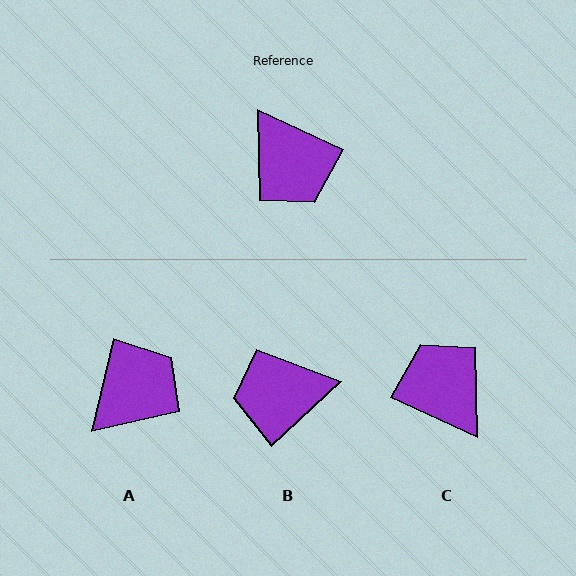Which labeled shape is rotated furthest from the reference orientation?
C, about 180 degrees away.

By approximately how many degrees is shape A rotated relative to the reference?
Approximately 101 degrees counter-clockwise.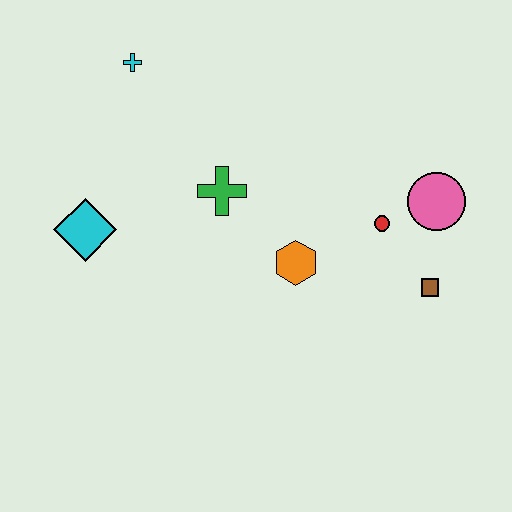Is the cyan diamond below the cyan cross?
Yes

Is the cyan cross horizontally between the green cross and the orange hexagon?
No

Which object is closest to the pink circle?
The red circle is closest to the pink circle.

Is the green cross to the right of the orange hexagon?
No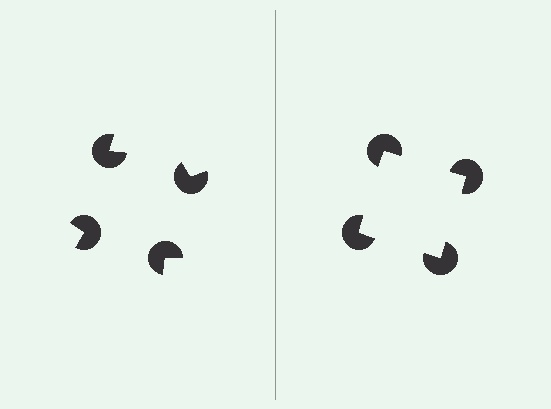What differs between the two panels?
The pac-man discs are positioned identically on both sides; only the wedge orientations differ. On the right they align to a square; on the left they are misaligned.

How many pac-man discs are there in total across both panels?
8 — 4 on each side.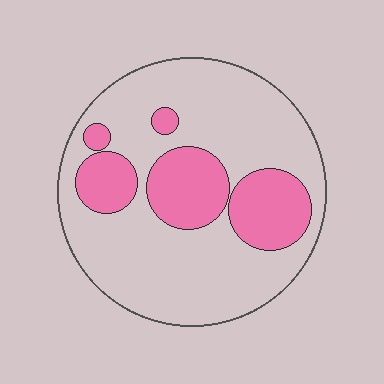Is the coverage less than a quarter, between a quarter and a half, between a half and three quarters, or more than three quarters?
Between a quarter and a half.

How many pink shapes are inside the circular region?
5.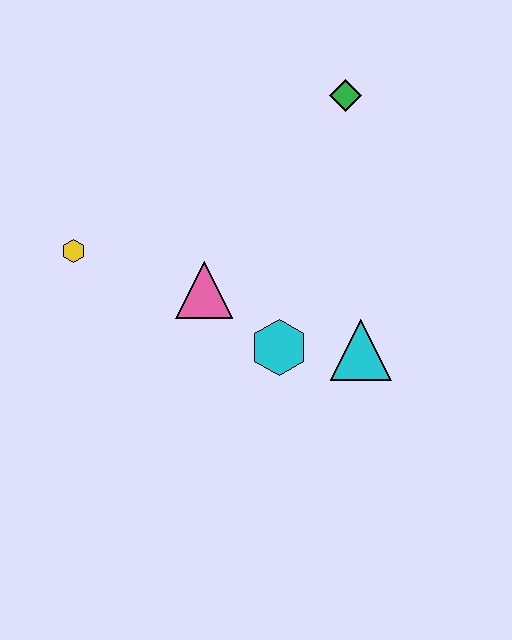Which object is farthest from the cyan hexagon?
The green diamond is farthest from the cyan hexagon.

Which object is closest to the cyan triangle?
The cyan hexagon is closest to the cyan triangle.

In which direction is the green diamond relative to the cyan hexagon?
The green diamond is above the cyan hexagon.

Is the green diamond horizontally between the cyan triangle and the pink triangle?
Yes